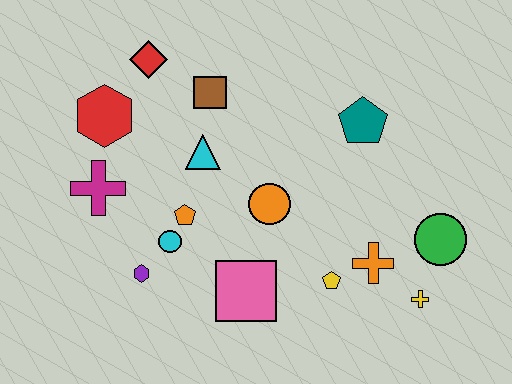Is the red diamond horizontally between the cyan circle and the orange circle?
No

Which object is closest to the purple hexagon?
The cyan circle is closest to the purple hexagon.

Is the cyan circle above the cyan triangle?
No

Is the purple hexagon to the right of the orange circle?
No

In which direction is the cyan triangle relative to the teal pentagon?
The cyan triangle is to the left of the teal pentagon.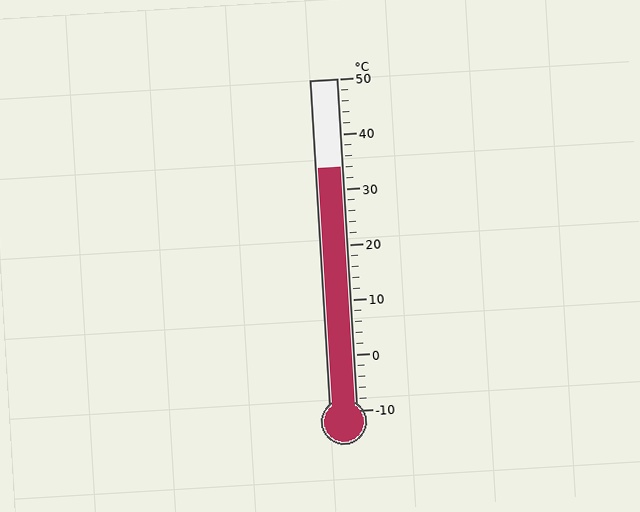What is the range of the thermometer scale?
The thermometer scale ranges from -10°C to 50°C.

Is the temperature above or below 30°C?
The temperature is above 30°C.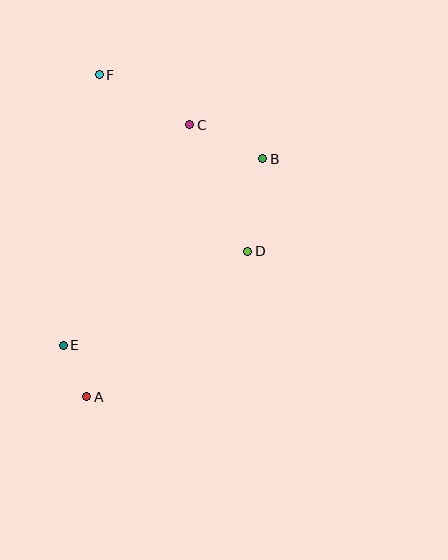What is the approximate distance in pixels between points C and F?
The distance between C and F is approximately 104 pixels.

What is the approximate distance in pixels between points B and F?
The distance between B and F is approximately 184 pixels.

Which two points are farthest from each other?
Points A and F are farthest from each other.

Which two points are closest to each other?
Points A and E are closest to each other.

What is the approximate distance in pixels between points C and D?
The distance between C and D is approximately 139 pixels.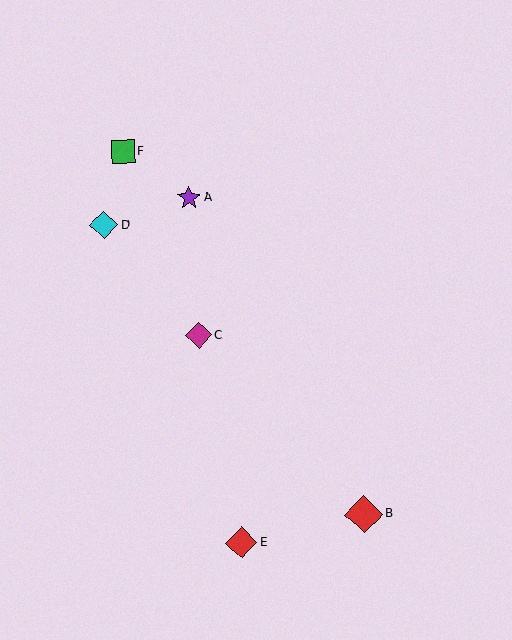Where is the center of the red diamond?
The center of the red diamond is at (364, 514).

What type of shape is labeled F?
Shape F is a green square.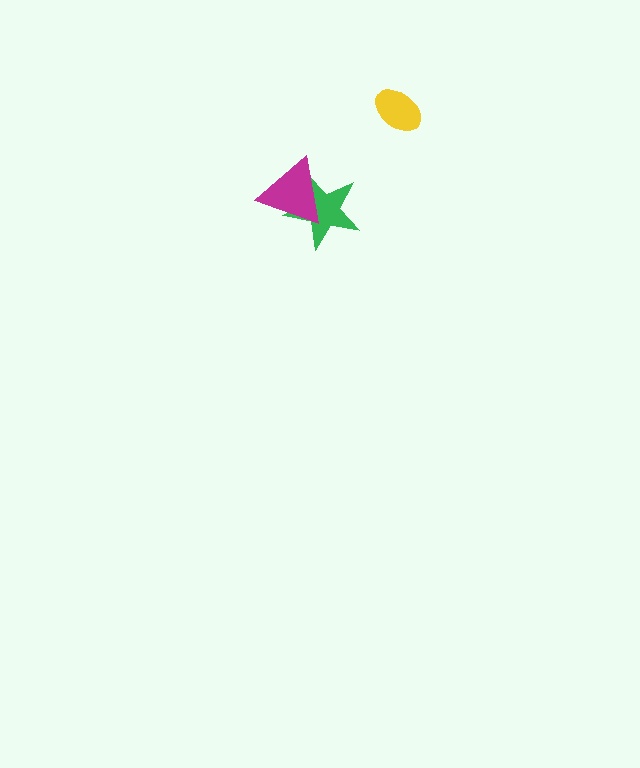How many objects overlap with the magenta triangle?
1 object overlaps with the magenta triangle.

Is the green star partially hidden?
Yes, it is partially covered by another shape.